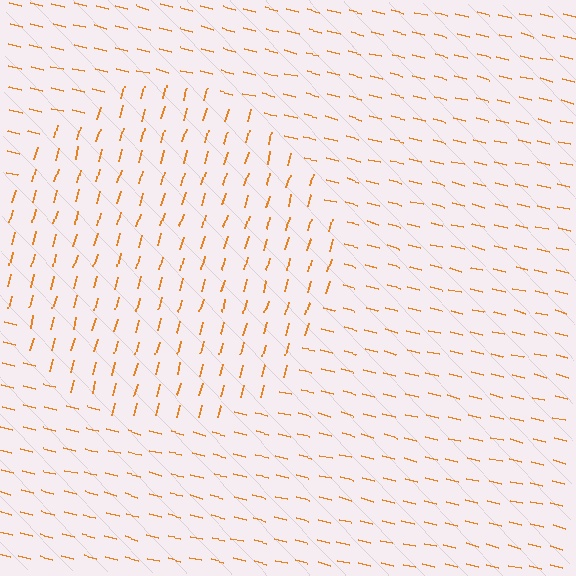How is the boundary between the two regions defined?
The boundary is defined purely by a change in line orientation (approximately 89 degrees difference). All lines are the same color and thickness.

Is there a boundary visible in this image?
Yes, there is a texture boundary formed by a change in line orientation.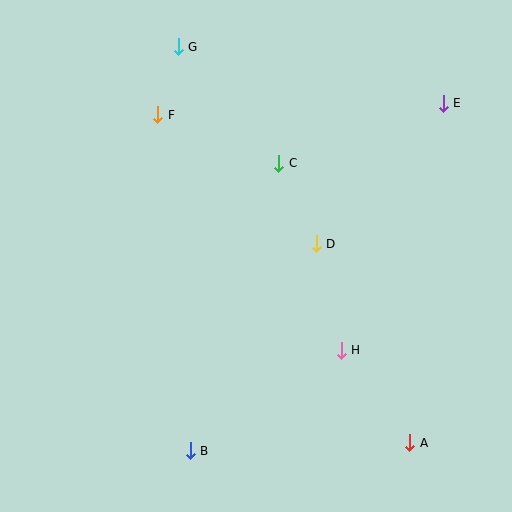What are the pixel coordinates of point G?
Point G is at (178, 47).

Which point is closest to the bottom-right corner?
Point A is closest to the bottom-right corner.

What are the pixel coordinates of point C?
Point C is at (279, 163).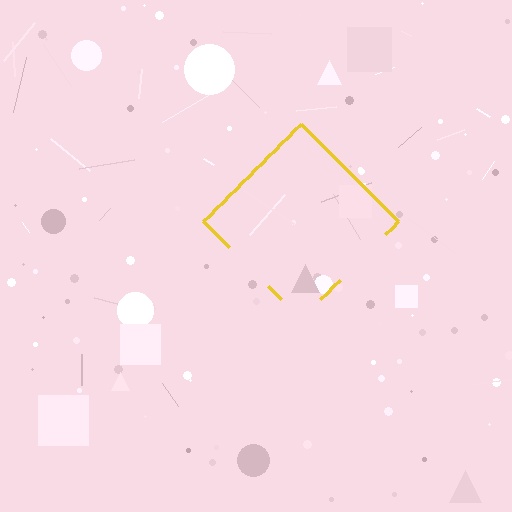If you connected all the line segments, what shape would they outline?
They would outline a diamond.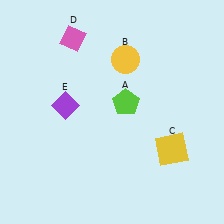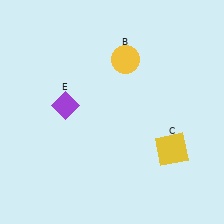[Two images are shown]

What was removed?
The lime pentagon (A), the pink diamond (D) were removed in Image 2.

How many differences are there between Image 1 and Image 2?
There are 2 differences between the two images.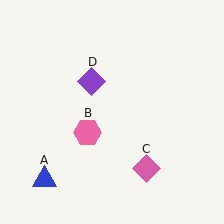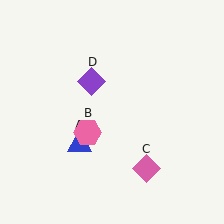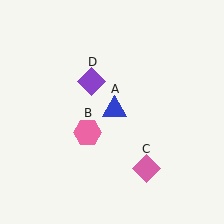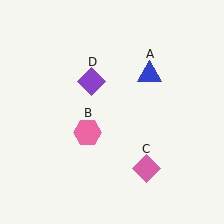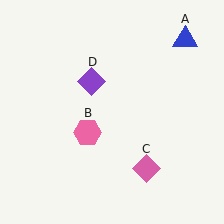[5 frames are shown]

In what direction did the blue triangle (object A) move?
The blue triangle (object A) moved up and to the right.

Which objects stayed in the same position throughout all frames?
Pink hexagon (object B) and pink diamond (object C) and purple diamond (object D) remained stationary.